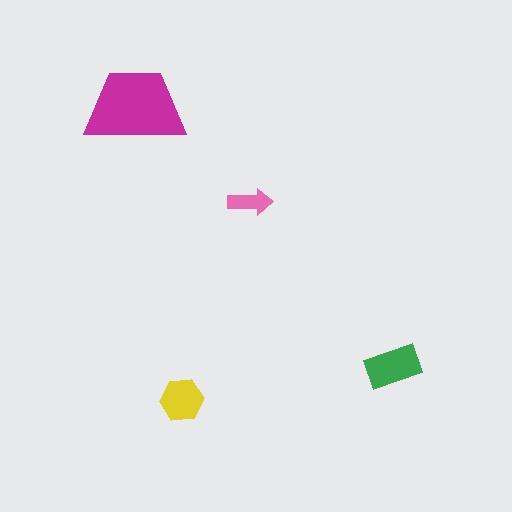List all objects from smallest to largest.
The pink arrow, the yellow hexagon, the green rectangle, the magenta trapezoid.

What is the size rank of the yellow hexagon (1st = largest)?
3rd.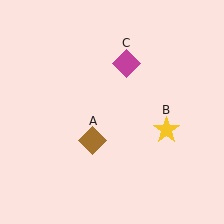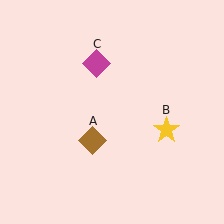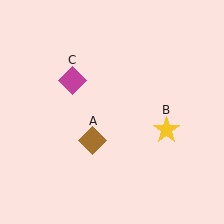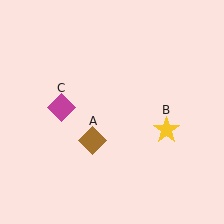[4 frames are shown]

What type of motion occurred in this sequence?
The magenta diamond (object C) rotated counterclockwise around the center of the scene.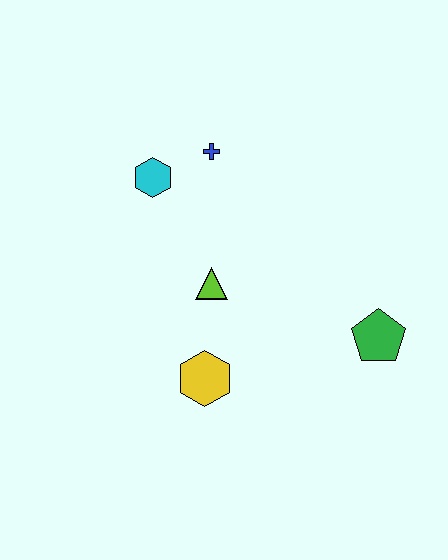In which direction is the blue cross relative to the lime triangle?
The blue cross is above the lime triangle.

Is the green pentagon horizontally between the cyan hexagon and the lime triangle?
No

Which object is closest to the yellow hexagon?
The lime triangle is closest to the yellow hexagon.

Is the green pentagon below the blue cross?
Yes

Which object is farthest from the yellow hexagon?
The blue cross is farthest from the yellow hexagon.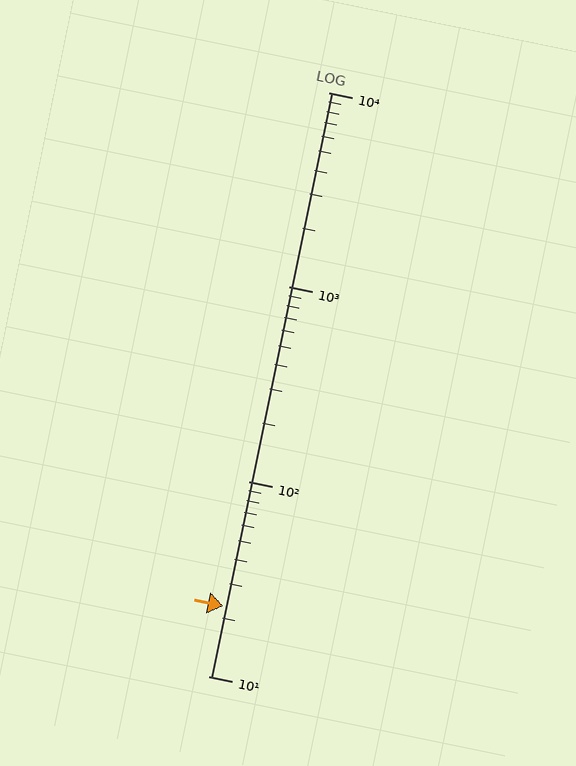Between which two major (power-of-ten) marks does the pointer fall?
The pointer is between 10 and 100.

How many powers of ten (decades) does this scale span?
The scale spans 3 decades, from 10 to 10000.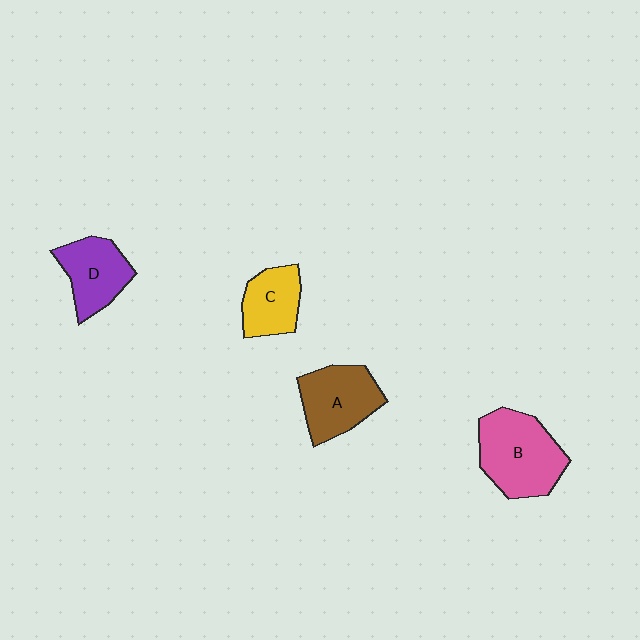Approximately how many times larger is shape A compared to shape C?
Approximately 1.3 times.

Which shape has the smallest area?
Shape C (yellow).